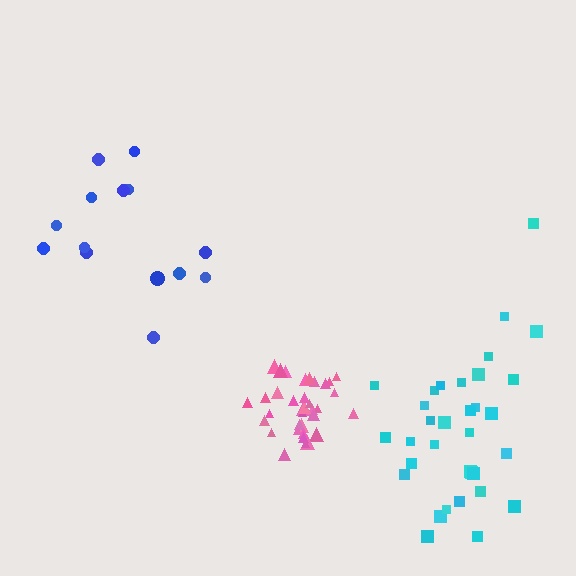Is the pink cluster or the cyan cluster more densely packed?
Pink.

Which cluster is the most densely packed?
Pink.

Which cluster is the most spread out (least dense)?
Blue.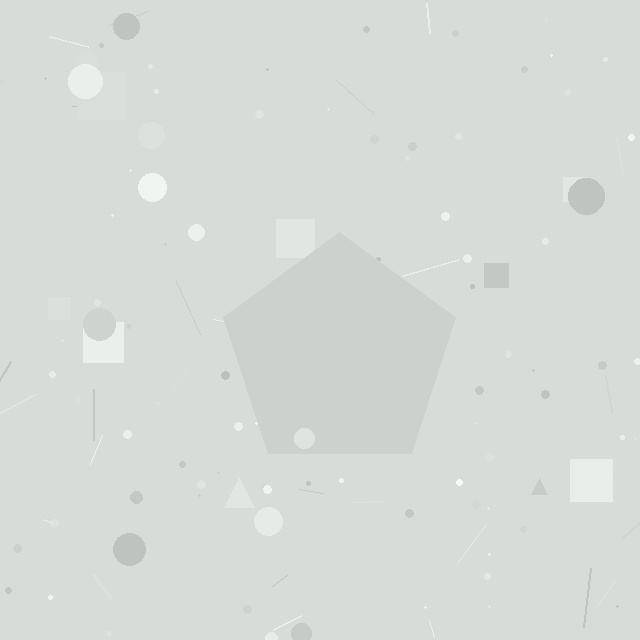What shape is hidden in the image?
A pentagon is hidden in the image.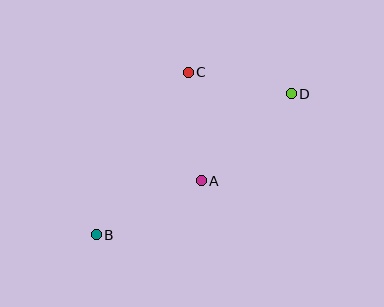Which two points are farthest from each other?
Points B and D are farthest from each other.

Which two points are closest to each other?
Points C and D are closest to each other.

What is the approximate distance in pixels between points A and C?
The distance between A and C is approximately 109 pixels.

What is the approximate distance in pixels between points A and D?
The distance between A and D is approximately 125 pixels.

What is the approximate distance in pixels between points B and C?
The distance between B and C is approximately 186 pixels.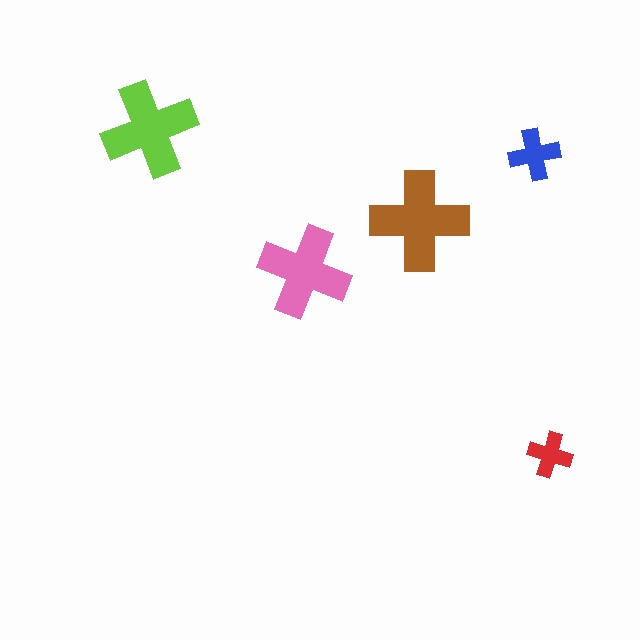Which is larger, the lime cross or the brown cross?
The brown one.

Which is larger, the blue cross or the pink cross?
The pink one.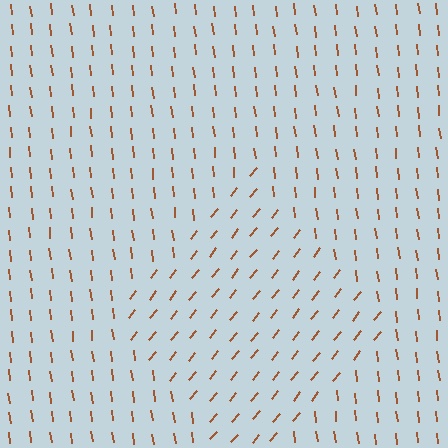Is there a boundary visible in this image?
Yes, there is a texture boundary formed by a change in line orientation.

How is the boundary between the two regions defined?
The boundary is defined purely by a change in line orientation (approximately 45 degrees difference). All lines are the same color and thickness.